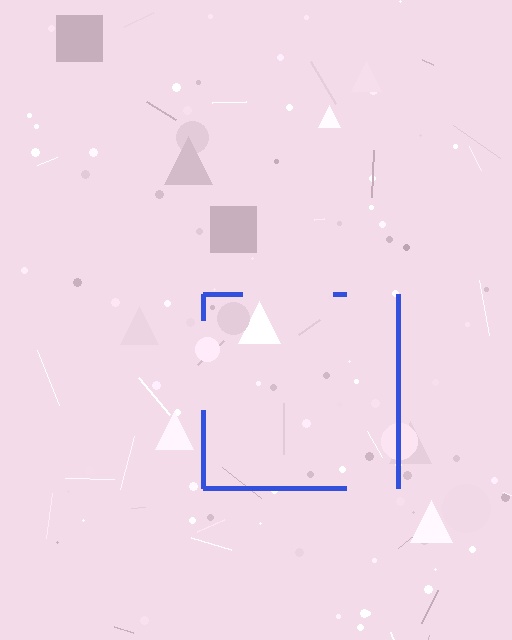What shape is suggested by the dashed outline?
The dashed outline suggests a square.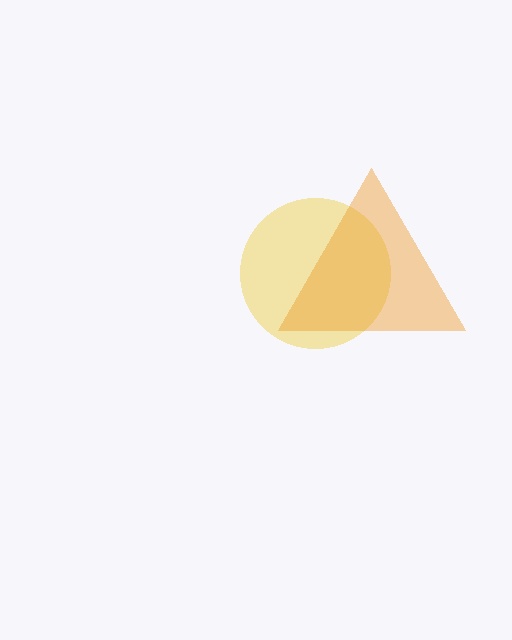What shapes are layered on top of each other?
The layered shapes are: a yellow circle, an orange triangle.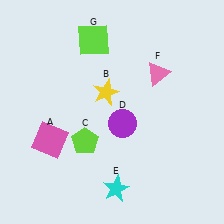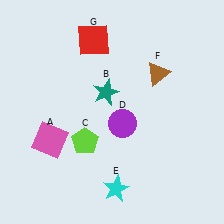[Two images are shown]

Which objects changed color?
B changed from yellow to teal. F changed from pink to brown. G changed from lime to red.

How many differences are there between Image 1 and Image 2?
There are 3 differences between the two images.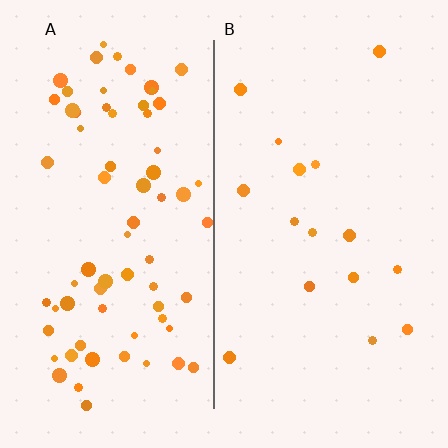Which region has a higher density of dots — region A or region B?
A (the left).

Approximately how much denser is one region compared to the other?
Approximately 4.4× — region A over region B.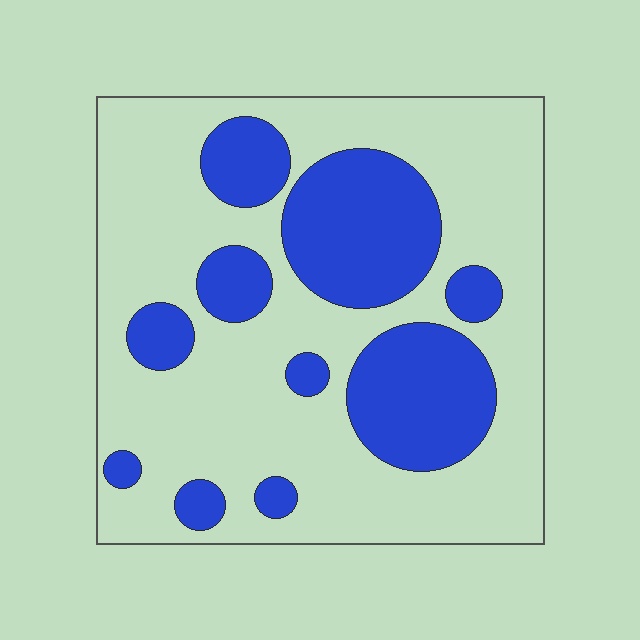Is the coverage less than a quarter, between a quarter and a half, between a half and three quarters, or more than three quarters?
Between a quarter and a half.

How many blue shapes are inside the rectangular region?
10.